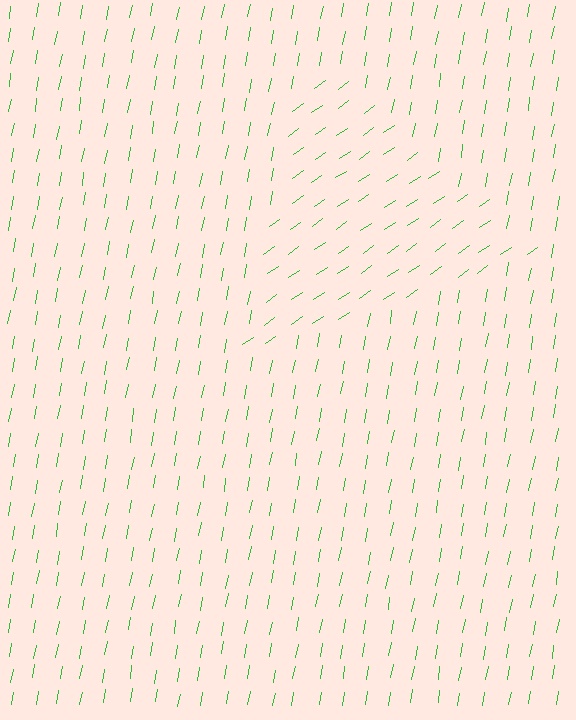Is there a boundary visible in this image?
Yes, there is a texture boundary formed by a change in line orientation.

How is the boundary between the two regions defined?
The boundary is defined purely by a change in line orientation (approximately 45 degrees difference). All lines are the same color and thickness.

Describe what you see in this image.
The image is filled with small green line segments. A triangle region in the image has lines oriented differently from the surrounding lines, creating a visible texture boundary.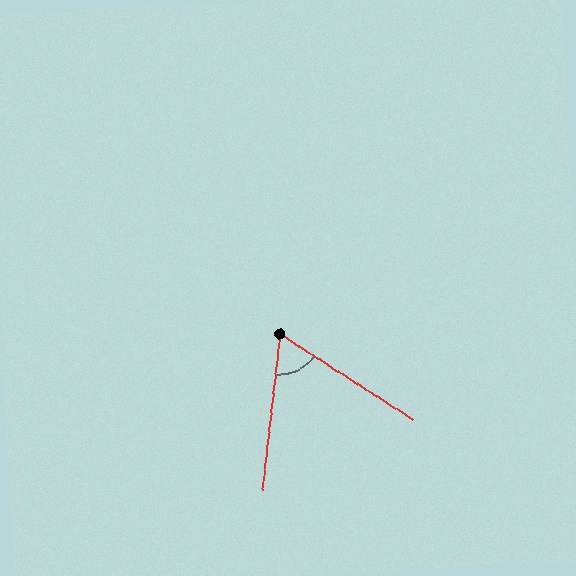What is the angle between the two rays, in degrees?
Approximately 64 degrees.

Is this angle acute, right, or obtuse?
It is acute.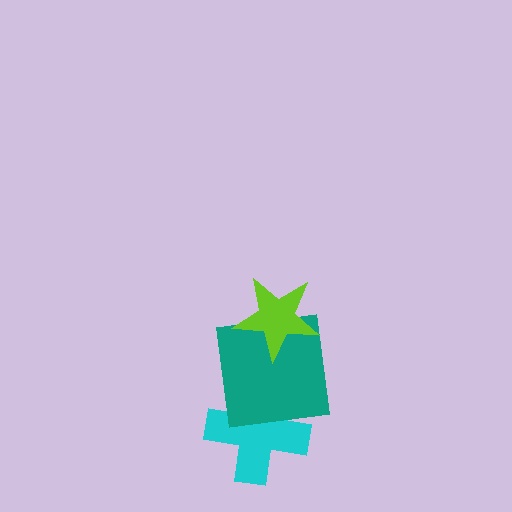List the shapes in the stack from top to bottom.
From top to bottom: the lime star, the teal square, the cyan cross.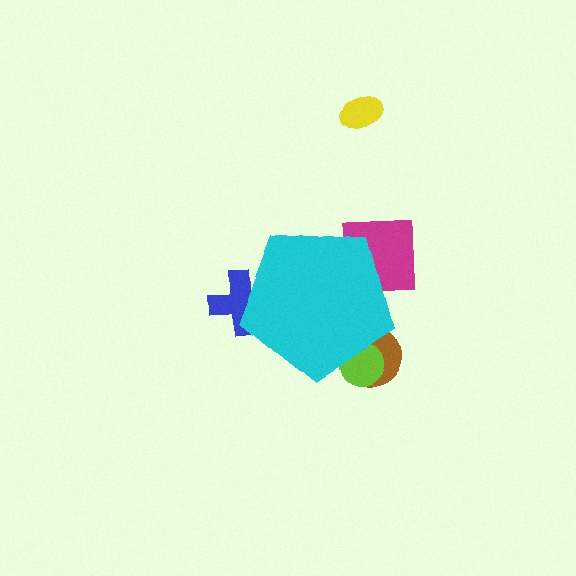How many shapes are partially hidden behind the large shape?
4 shapes are partially hidden.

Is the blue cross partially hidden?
Yes, the blue cross is partially hidden behind the cyan pentagon.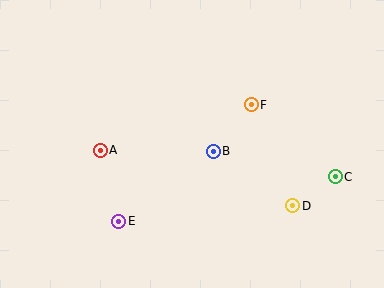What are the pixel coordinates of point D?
Point D is at (293, 206).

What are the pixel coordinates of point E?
Point E is at (118, 221).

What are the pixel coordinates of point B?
Point B is at (213, 151).